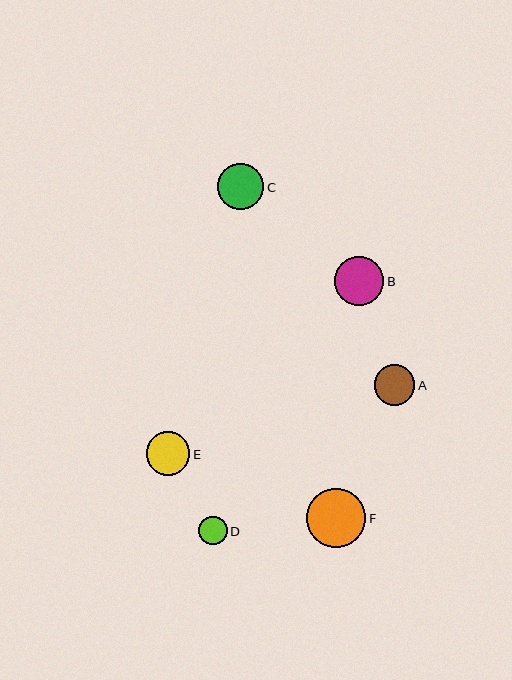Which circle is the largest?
Circle F is the largest with a size of approximately 59 pixels.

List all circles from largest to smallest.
From largest to smallest: F, B, C, E, A, D.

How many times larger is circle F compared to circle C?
Circle F is approximately 1.3 times the size of circle C.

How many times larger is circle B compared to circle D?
Circle B is approximately 1.7 times the size of circle D.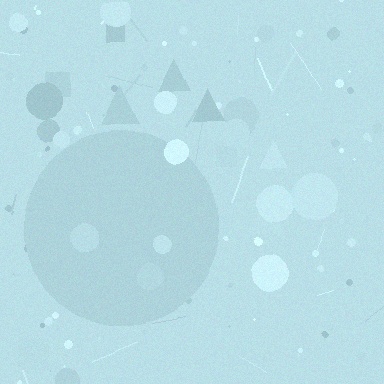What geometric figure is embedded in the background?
A circle is embedded in the background.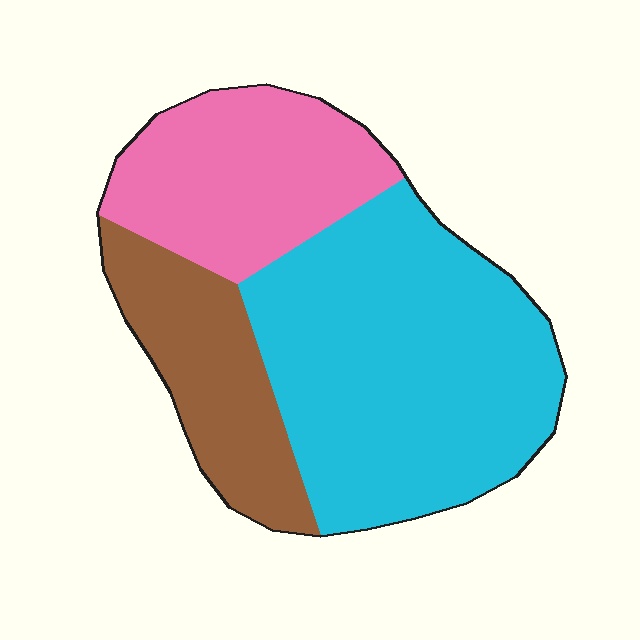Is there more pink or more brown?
Pink.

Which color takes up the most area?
Cyan, at roughly 55%.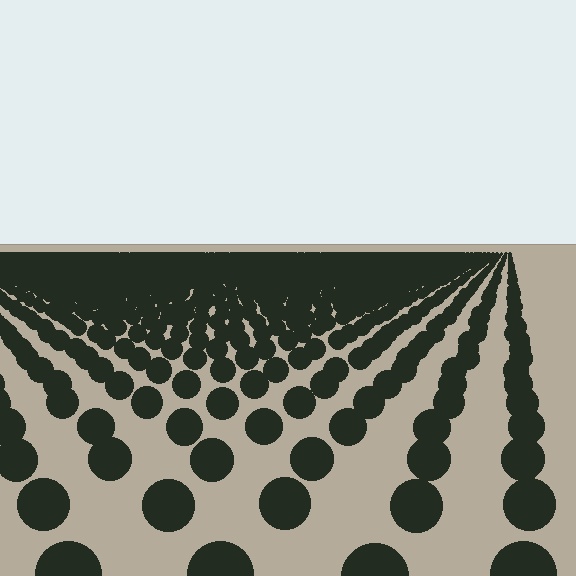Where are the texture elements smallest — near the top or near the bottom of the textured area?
Near the top.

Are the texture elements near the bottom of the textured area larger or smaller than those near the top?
Larger. Near the bottom, elements are closer to the viewer and appear at a bigger on-screen size.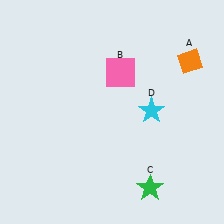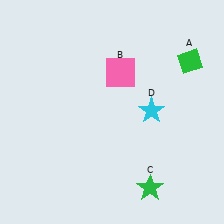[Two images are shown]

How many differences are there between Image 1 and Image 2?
There is 1 difference between the two images.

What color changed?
The diamond (A) changed from orange in Image 1 to green in Image 2.